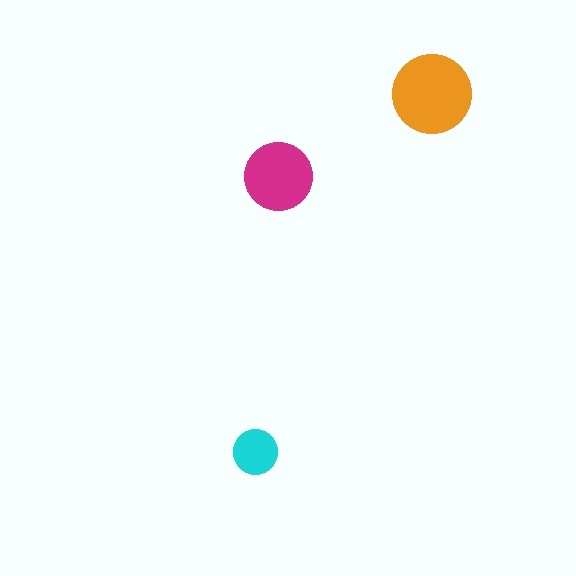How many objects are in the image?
There are 3 objects in the image.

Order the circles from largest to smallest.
the orange one, the magenta one, the cyan one.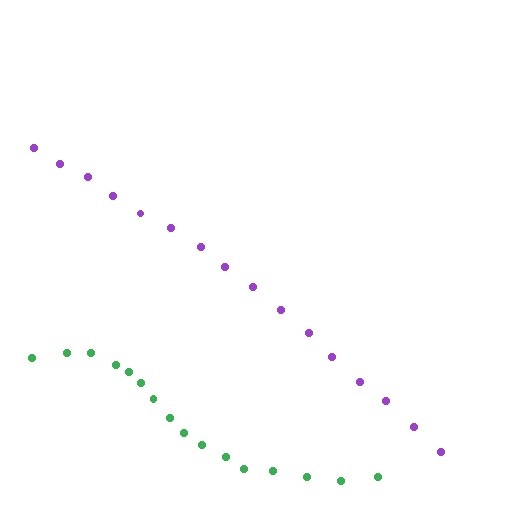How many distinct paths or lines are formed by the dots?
There are 2 distinct paths.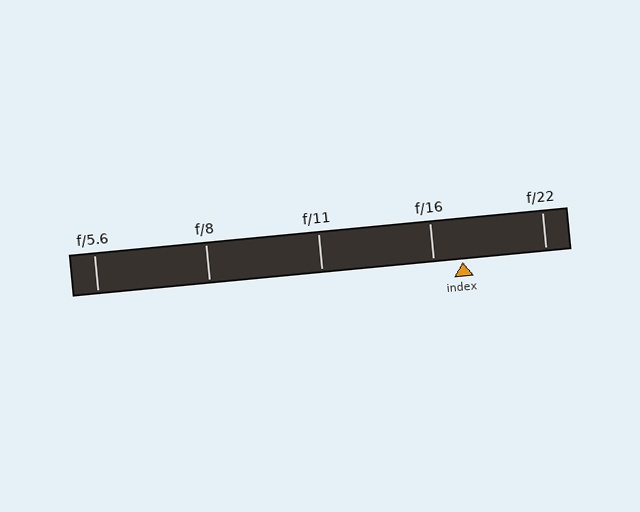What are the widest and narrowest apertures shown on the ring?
The widest aperture shown is f/5.6 and the narrowest is f/22.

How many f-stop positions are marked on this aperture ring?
There are 5 f-stop positions marked.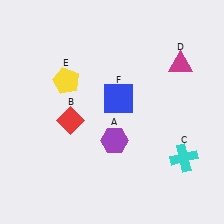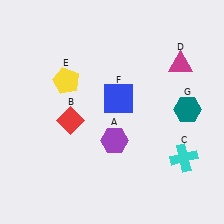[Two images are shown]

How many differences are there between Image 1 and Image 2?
There is 1 difference between the two images.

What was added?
A teal hexagon (G) was added in Image 2.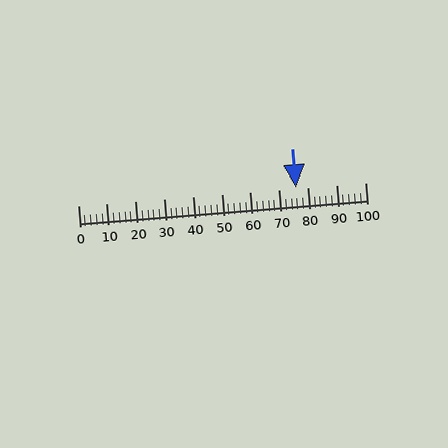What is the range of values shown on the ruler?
The ruler shows values from 0 to 100.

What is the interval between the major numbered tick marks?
The major tick marks are spaced 10 units apart.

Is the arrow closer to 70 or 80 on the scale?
The arrow is closer to 80.